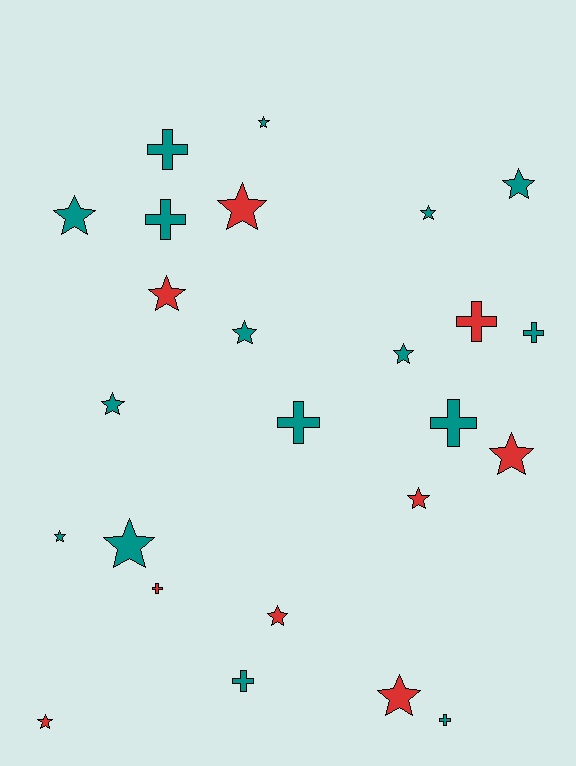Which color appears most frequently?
Teal, with 16 objects.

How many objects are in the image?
There are 25 objects.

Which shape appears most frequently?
Star, with 16 objects.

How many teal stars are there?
There are 9 teal stars.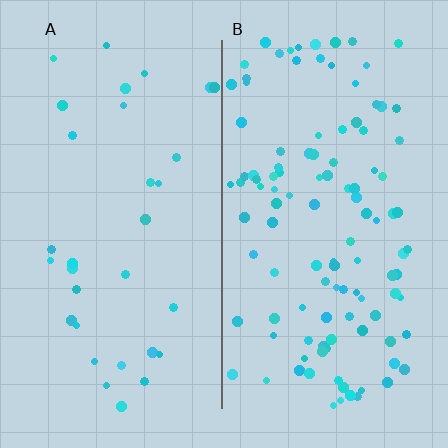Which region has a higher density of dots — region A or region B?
B (the right).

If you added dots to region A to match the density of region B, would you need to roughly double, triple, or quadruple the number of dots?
Approximately triple.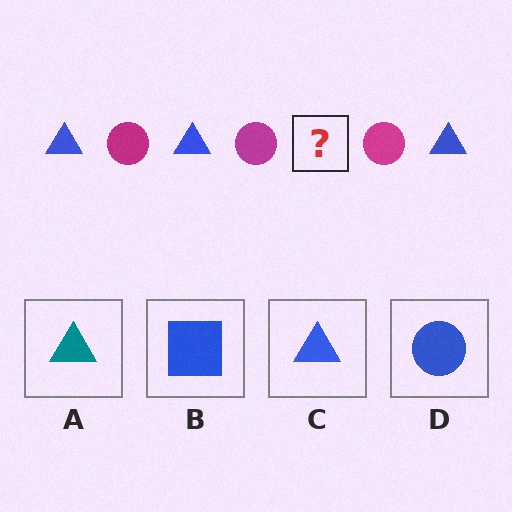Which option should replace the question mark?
Option C.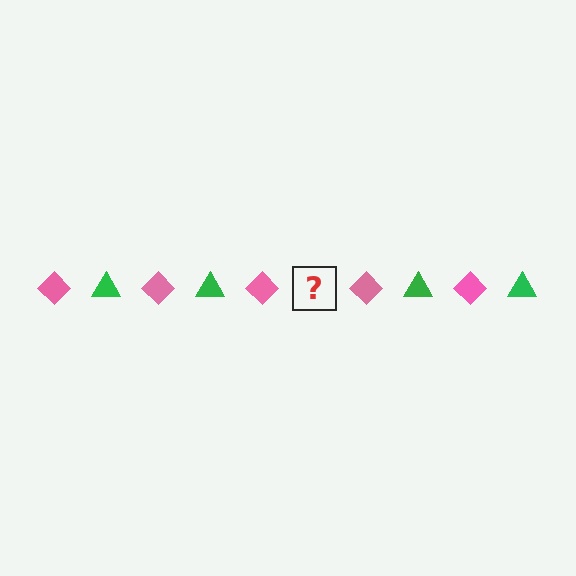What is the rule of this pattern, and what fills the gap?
The rule is that the pattern alternates between pink diamond and green triangle. The gap should be filled with a green triangle.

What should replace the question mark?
The question mark should be replaced with a green triangle.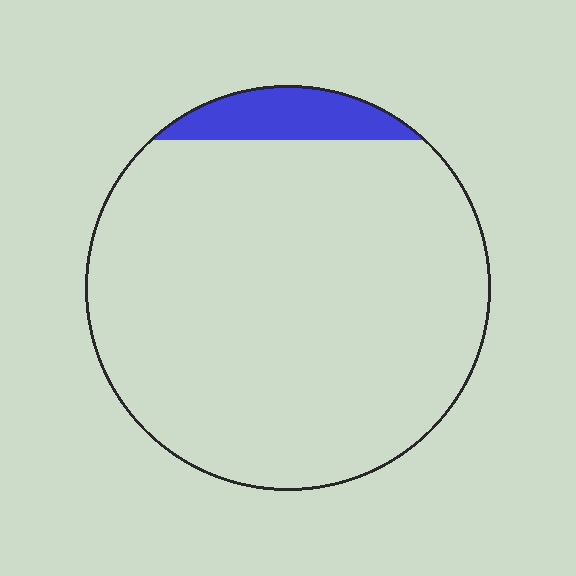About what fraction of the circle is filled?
About one tenth (1/10).